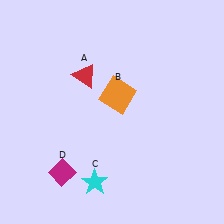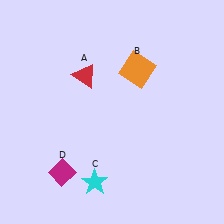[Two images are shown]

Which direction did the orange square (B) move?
The orange square (B) moved up.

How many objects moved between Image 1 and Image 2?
1 object moved between the two images.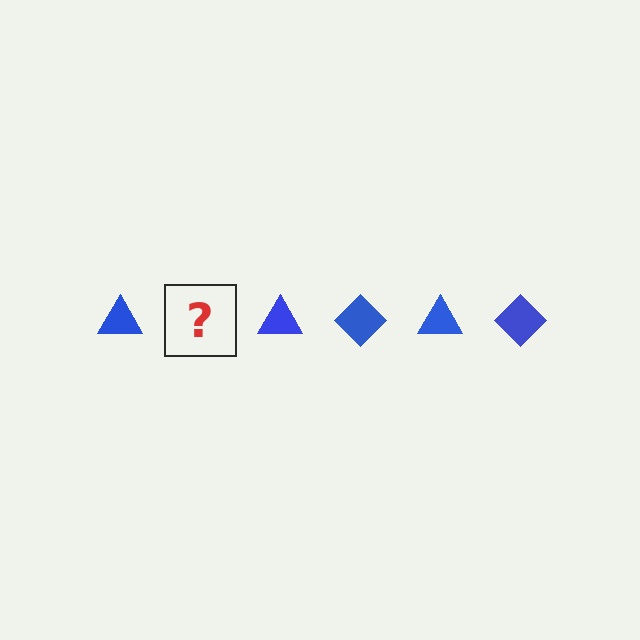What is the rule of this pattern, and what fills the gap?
The rule is that the pattern cycles through triangle, diamond shapes in blue. The gap should be filled with a blue diamond.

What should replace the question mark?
The question mark should be replaced with a blue diamond.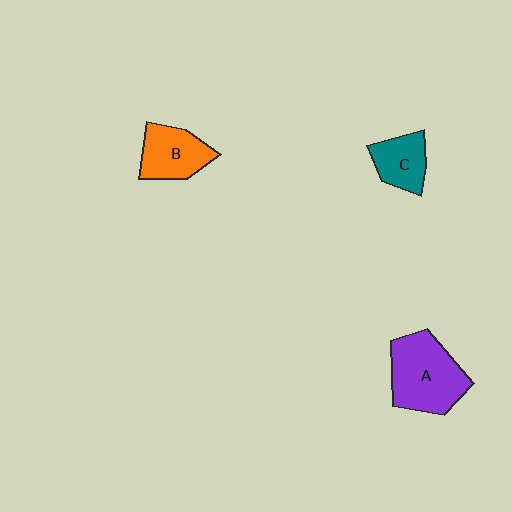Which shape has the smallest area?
Shape C (teal).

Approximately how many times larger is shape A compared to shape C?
Approximately 1.9 times.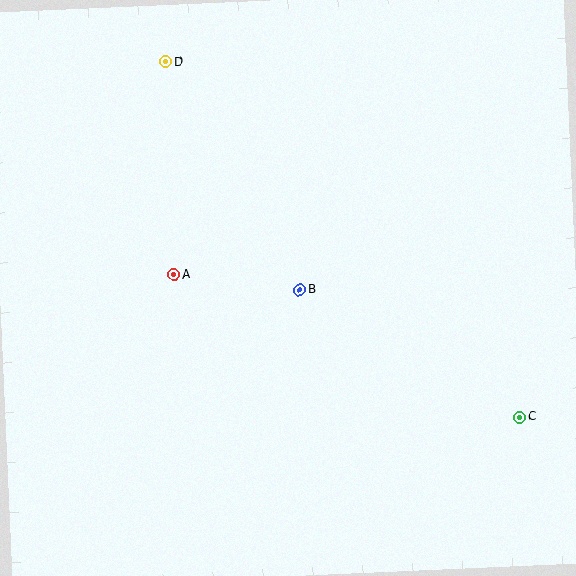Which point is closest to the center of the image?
Point B at (300, 290) is closest to the center.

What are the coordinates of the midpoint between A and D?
The midpoint between A and D is at (170, 169).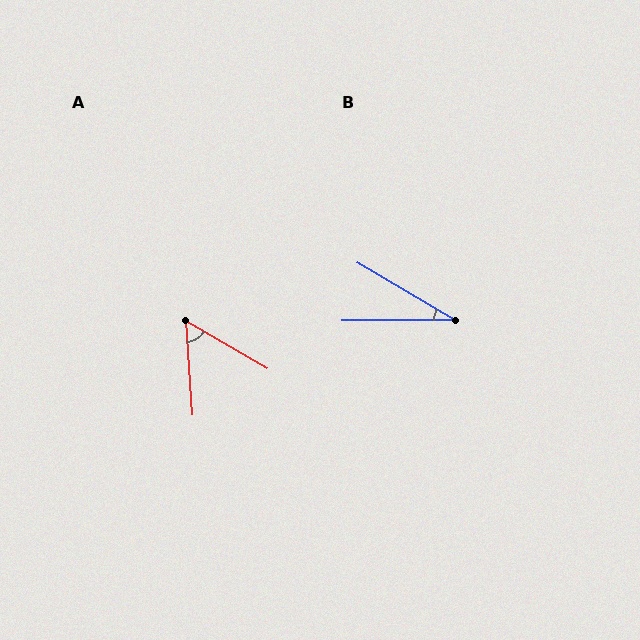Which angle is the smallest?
B, at approximately 31 degrees.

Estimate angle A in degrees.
Approximately 56 degrees.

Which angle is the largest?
A, at approximately 56 degrees.